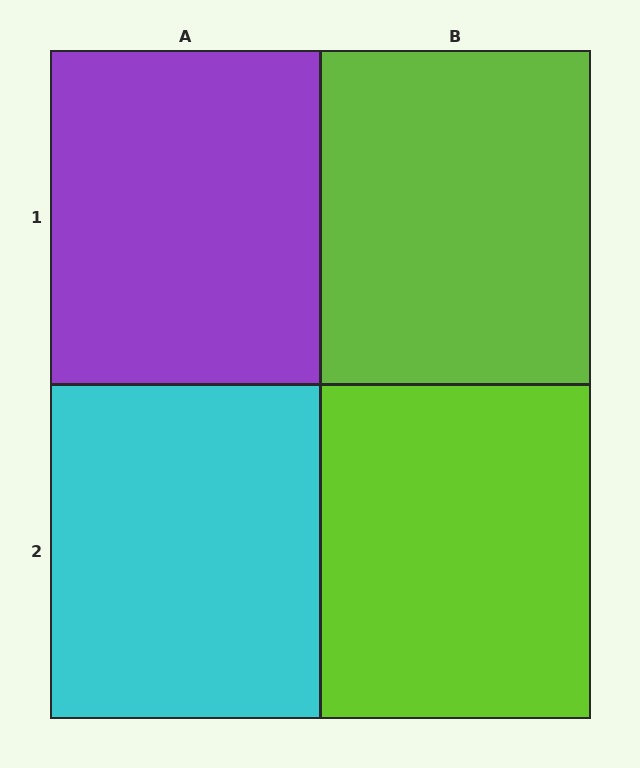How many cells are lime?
2 cells are lime.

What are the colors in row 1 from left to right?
Purple, lime.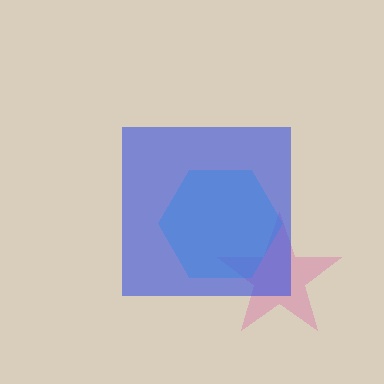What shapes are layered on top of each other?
The layered shapes are: a pink star, a cyan hexagon, a blue square.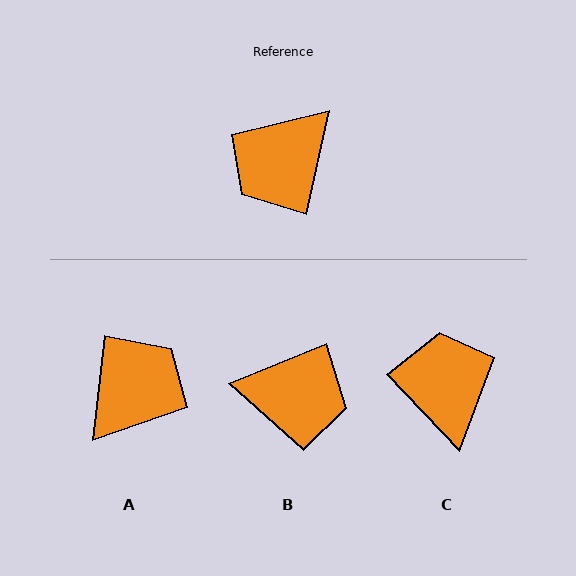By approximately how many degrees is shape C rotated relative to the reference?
Approximately 124 degrees clockwise.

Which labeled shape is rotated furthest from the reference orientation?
A, about 175 degrees away.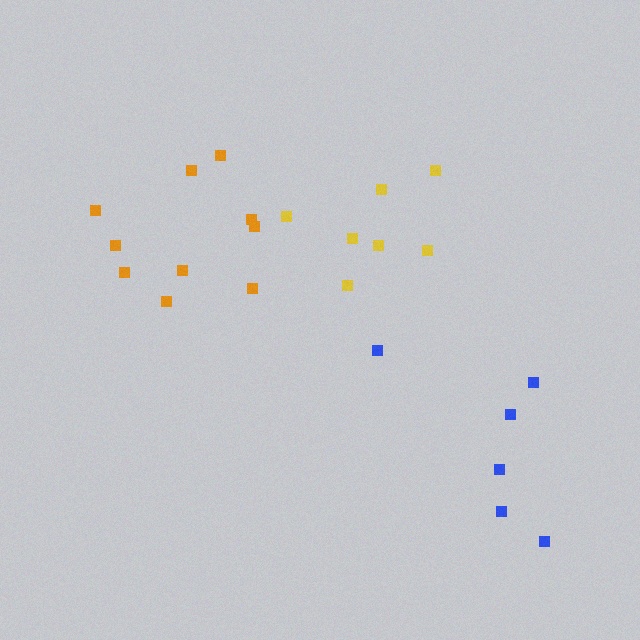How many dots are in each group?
Group 1: 6 dots, Group 2: 10 dots, Group 3: 7 dots (23 total).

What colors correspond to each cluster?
The clusters are colored: blue, orange, yellow.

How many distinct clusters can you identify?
There are 3 distinct clusters.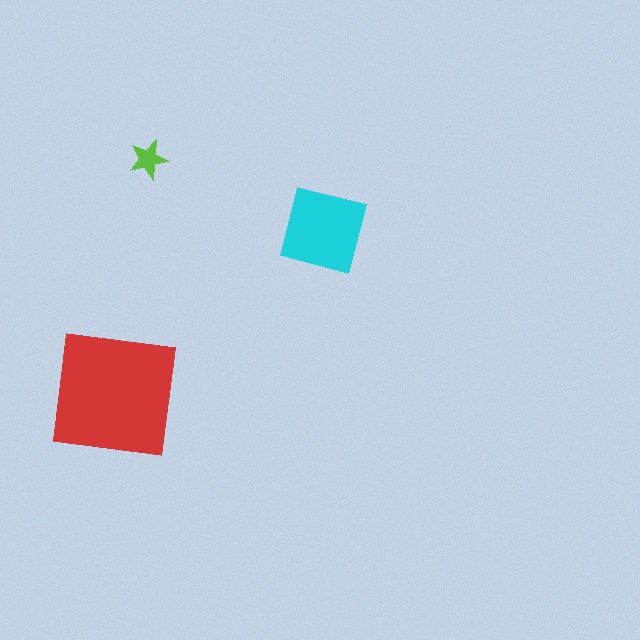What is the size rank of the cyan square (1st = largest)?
2nd.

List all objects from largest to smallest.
The red square, the cyan square, the lime star.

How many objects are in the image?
There are 3 objects in the image.